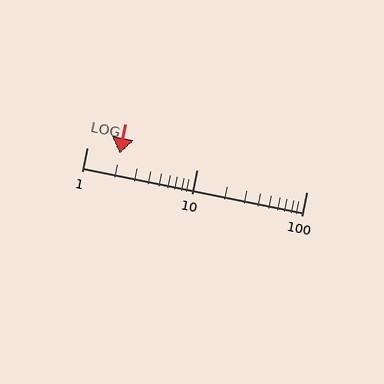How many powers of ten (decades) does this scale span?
The scale spans 2 decades, from 1 to 100.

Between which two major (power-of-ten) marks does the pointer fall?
The pointer is between 1 and 10.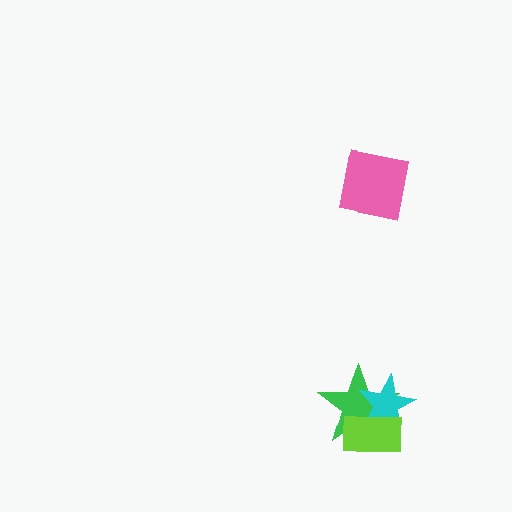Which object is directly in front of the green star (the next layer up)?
The cyan star is directly in front of the green star.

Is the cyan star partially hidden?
Yes, it is partially covered by another shape.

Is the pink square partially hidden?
No, no other shape covers it.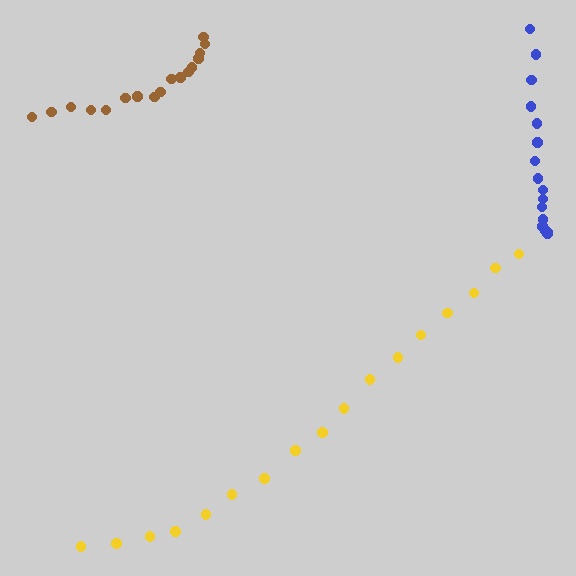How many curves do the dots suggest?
There are 3 distinct paths.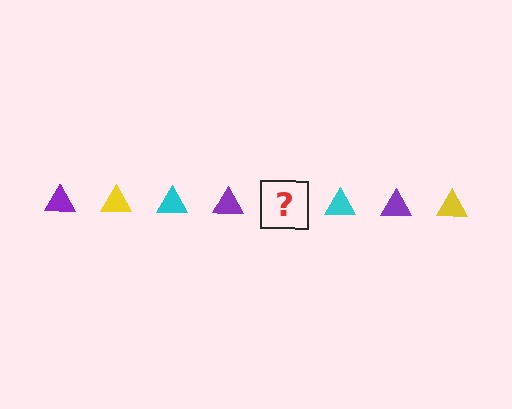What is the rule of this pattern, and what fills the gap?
The rule is that the pattern cycles through purple, yellow, cyan triangles. The gap should be filled with a yellow triangle.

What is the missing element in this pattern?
The missing element is a yellow triangle.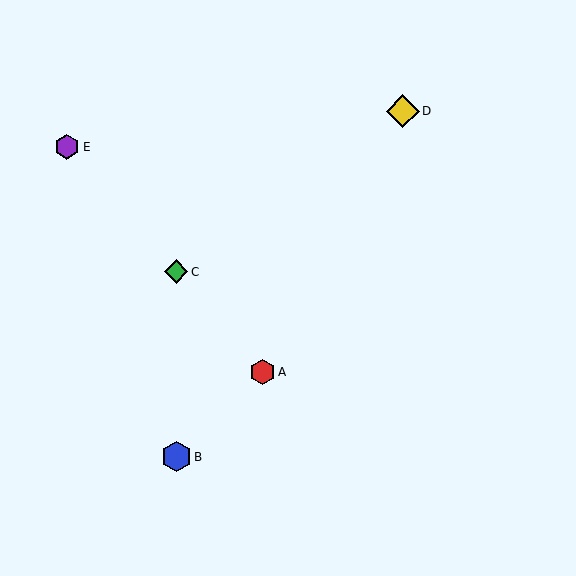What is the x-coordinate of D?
Object D is at x≈403.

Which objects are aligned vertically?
Objects B, C are aligned vertically.